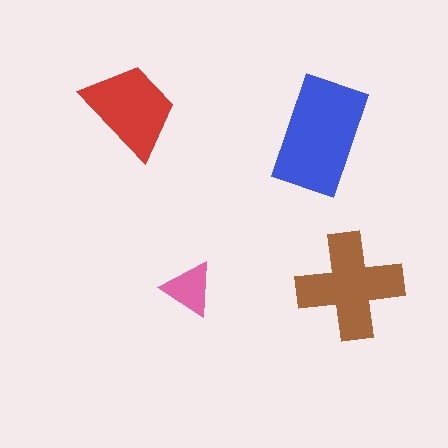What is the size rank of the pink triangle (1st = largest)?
4th.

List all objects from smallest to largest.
The pink triangle, the red trapezoid, the brown cross, the blue rectangle.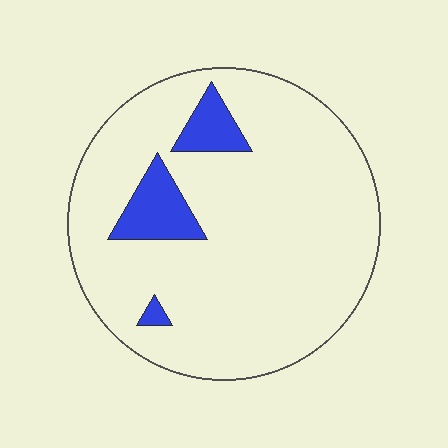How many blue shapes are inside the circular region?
3.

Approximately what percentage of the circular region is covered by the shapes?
Approximately 10%.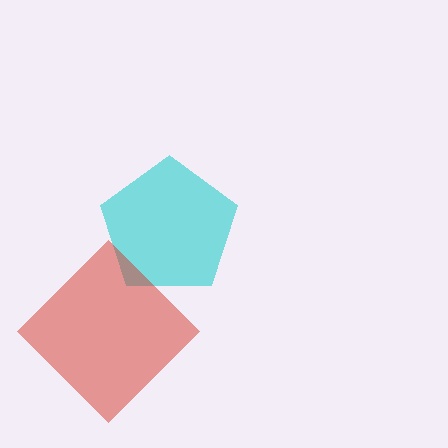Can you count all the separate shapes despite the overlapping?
Yes, there are 2 separate shapes.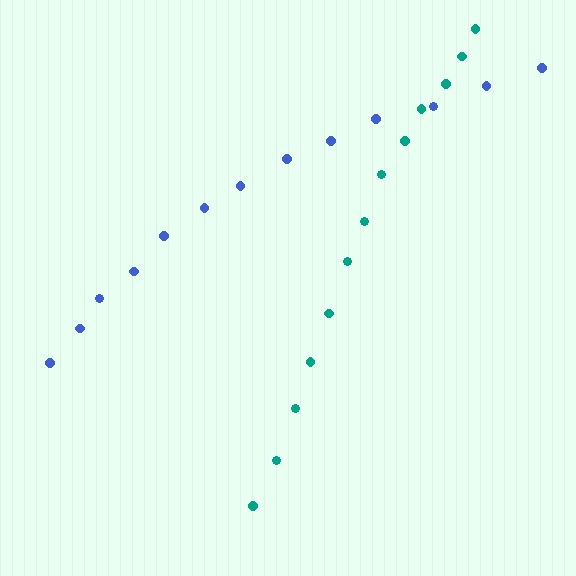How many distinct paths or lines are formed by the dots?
There are 2 distinct paths.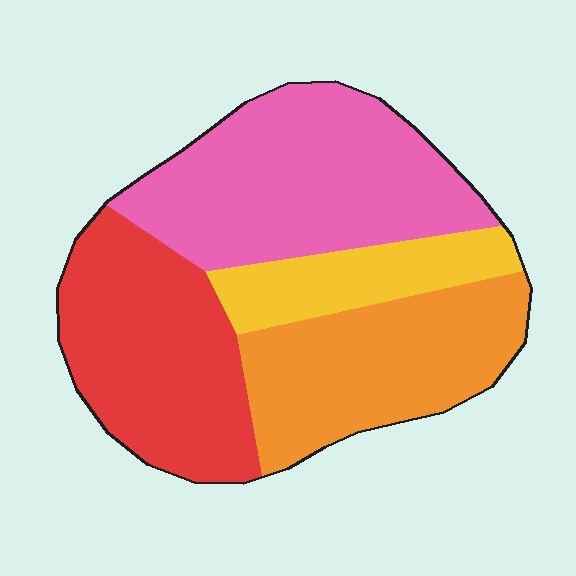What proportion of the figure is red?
Red covers roughly 30% of the figure.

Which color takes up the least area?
Yellow, at roughly 15%.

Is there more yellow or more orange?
Orange.